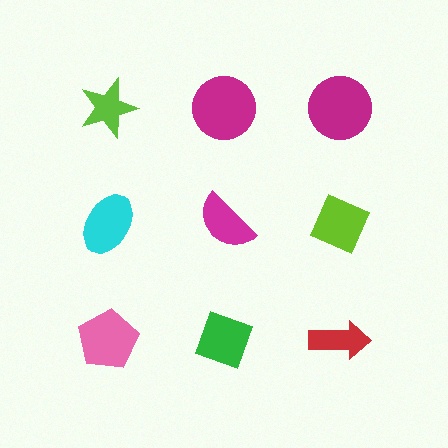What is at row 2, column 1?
A cyan ellipse.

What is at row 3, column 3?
A red arrow.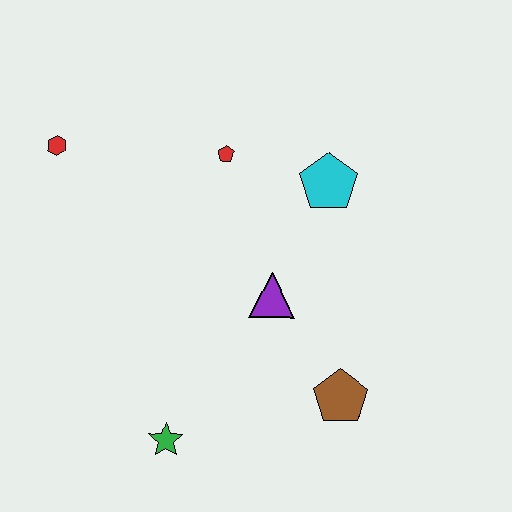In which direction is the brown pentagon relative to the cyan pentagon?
The brown pentagon is below the cyan pentagon.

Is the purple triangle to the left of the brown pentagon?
Yes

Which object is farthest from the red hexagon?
The brown pentagon is farthest from the red hexagon.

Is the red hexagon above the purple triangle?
Yes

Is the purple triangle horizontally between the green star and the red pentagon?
No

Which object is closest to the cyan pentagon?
The red pentagon is closest to the cyan pentagon.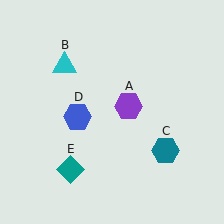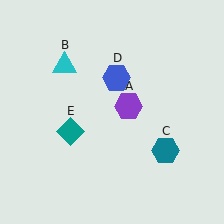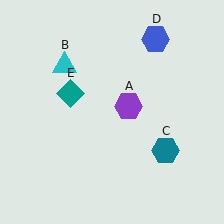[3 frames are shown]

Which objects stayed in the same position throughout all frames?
Purple hexagon (object A) and cyan triangle (object B) and teal hexagon (object C) remained stationary.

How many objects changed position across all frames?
2 objects changed position: blue hexagon (object D), teal diamond (object E).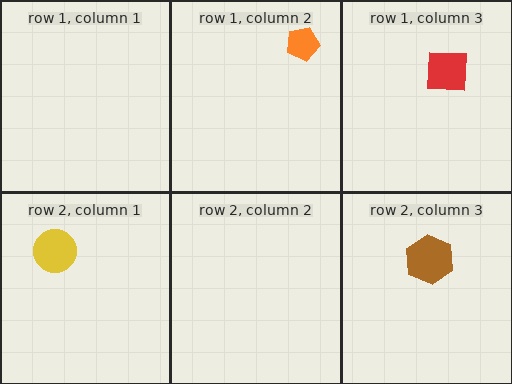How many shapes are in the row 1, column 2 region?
1.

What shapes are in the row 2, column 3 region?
The brown hexagon.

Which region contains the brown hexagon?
The row 2, column 3 region.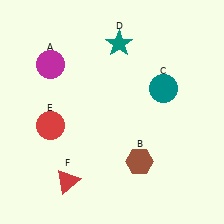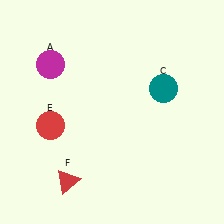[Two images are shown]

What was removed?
The teal star (D), the brown hexagon (B) were removed in Image 2.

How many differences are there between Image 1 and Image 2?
There are 2 differences between the two images.